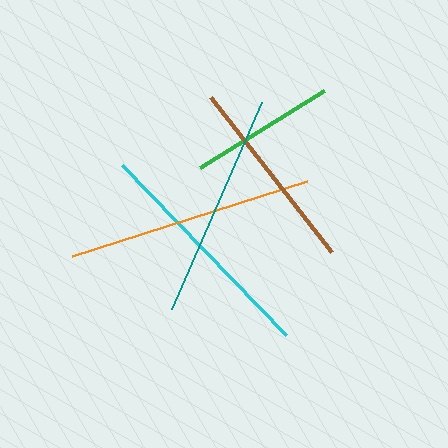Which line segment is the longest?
The orange line is the longest at approximately 246 pixels.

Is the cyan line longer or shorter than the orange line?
The orange line is longer than the cyan line.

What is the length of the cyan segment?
The cyan segment is approximately 236 pixels long.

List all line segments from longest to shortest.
From longest to shortest: orange, cyan, teal, brown, green.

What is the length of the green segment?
The green segment is approximately 145 pixels long.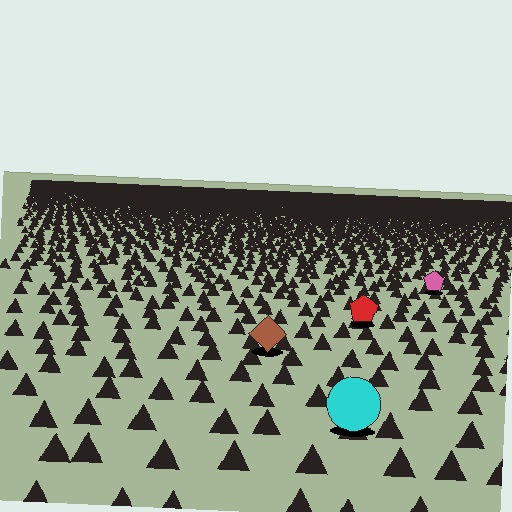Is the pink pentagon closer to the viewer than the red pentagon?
No. The red pentagon is closer — you can tell from the texture gradient: the ground texture is coarser near it.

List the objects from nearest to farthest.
From nearest to farthest: the cyan circle, the brown diamond, the red pentagon, the pink pentagon.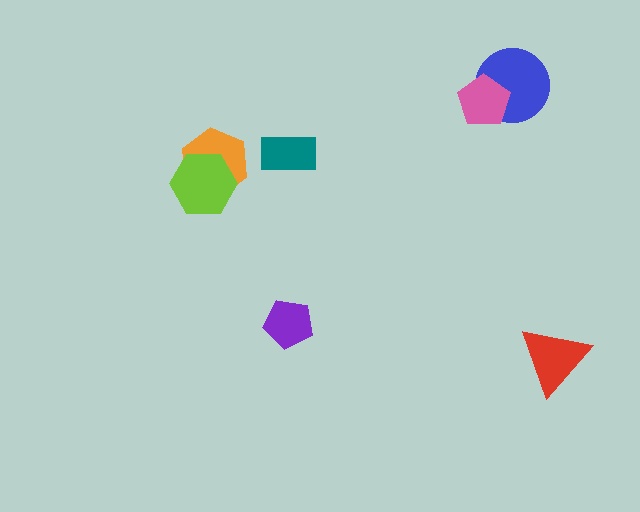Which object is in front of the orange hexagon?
The lime hexagon is in front of the orange hexagon.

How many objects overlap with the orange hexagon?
1 object overlaps with the orange hexagon.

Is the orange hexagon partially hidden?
Yes, it is partially covered by another shape.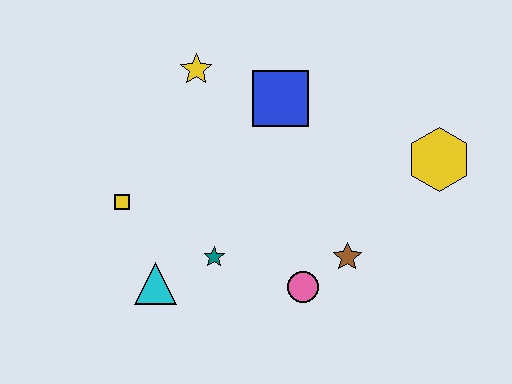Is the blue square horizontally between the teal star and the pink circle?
Yes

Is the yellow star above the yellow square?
Yes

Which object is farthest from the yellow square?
The yellow hexagon is farthest from the yellow square.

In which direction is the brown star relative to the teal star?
The brown star is to the right of the teal star.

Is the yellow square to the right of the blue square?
No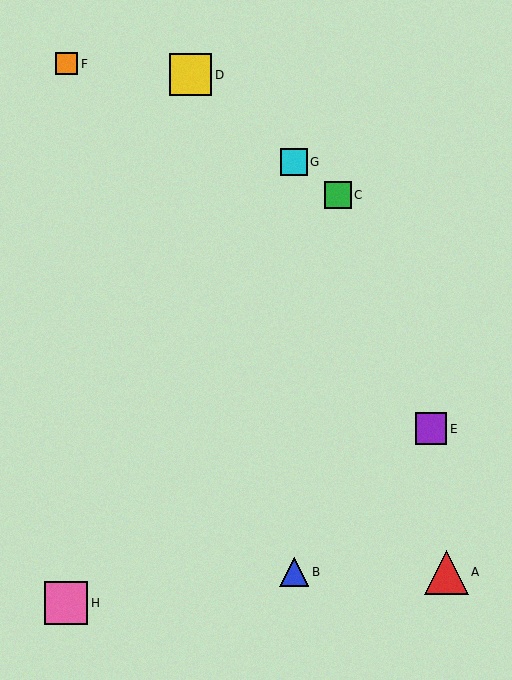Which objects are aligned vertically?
Objects B, G are aligned vertically.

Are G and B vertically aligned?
Yes, both are at x≈294.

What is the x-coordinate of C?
Object C is at x≈338.